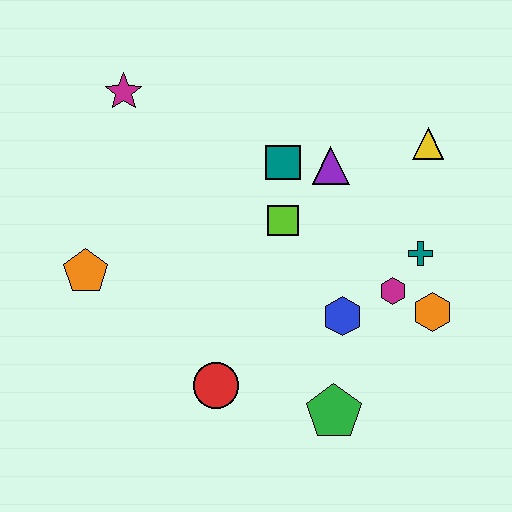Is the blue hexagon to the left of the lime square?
No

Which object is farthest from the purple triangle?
The orange pentagon is farthest from the purple triangle.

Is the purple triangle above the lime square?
Yes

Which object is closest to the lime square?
The teal square is closest to the lime square.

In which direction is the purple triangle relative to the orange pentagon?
The purple triangle is to the right of the orange pentagon.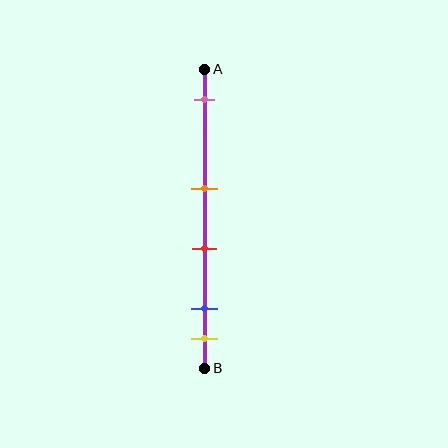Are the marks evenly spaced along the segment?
No, the marks are not evenly spaced.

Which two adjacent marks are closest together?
The blue and yellow marks are the closest adjacent pair.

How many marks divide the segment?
There are 5 marks dividing the segment.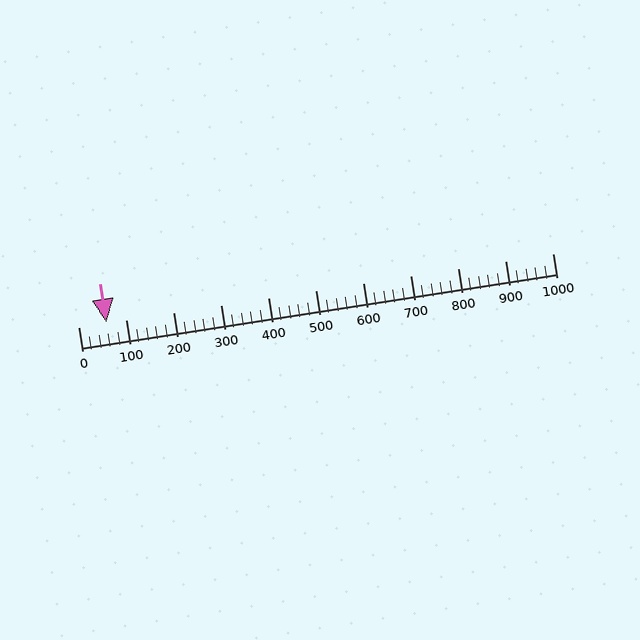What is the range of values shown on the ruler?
The ruler shows values from 0 to 1000.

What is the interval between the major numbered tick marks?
The major tick marks are spaced 100 units apart.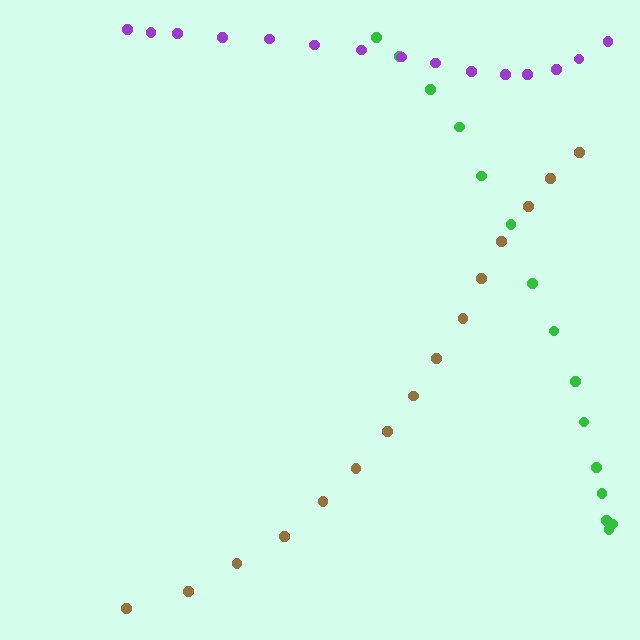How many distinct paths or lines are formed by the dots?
There are 3 distinct paths.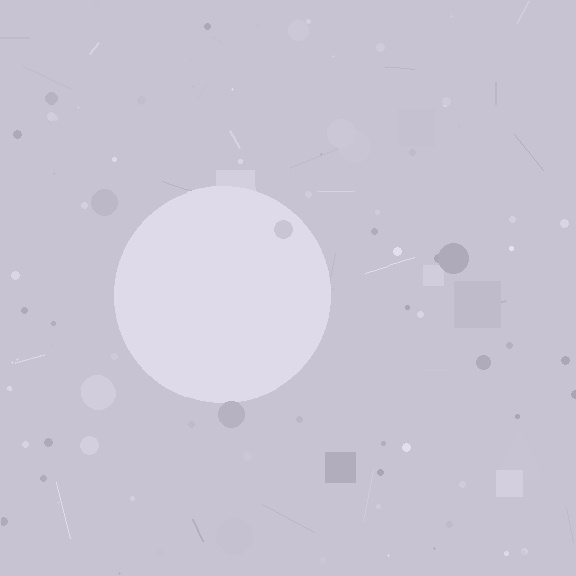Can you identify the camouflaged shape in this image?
The camouflaged shape is a circle.